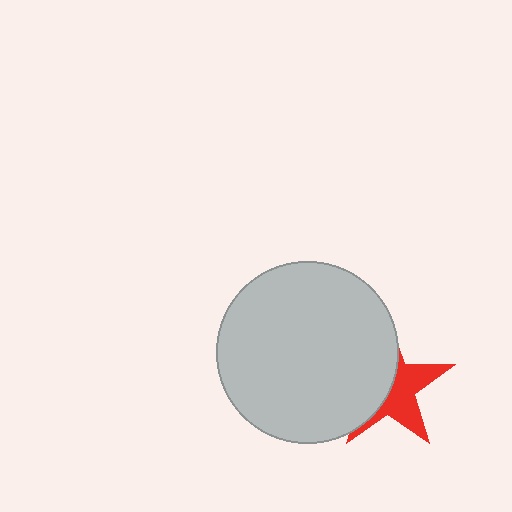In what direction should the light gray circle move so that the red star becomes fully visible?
The light gray circle should move left. That is the shortest direction to clear the overlap and leave the red star fully visible.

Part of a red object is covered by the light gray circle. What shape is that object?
It is a star.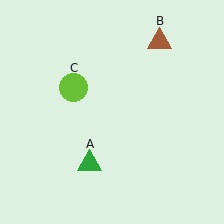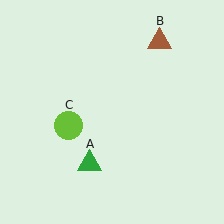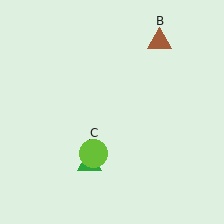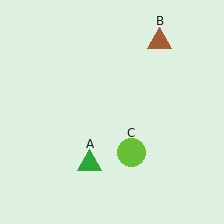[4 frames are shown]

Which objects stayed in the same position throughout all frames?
Green triangle (object A) and brown triangle (object B) remained stationary.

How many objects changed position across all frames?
1 object changed position: lime circle (object C).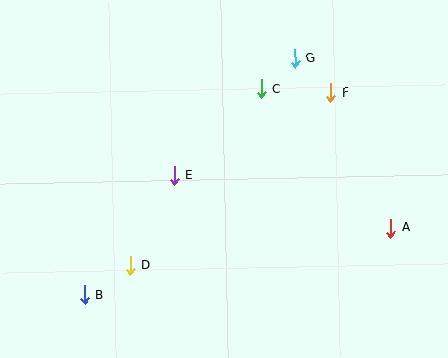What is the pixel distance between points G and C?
The distance between G and C is 46 pixels.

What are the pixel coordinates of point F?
Point F is at (331, 93).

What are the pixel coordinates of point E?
Point E is at (174, 175).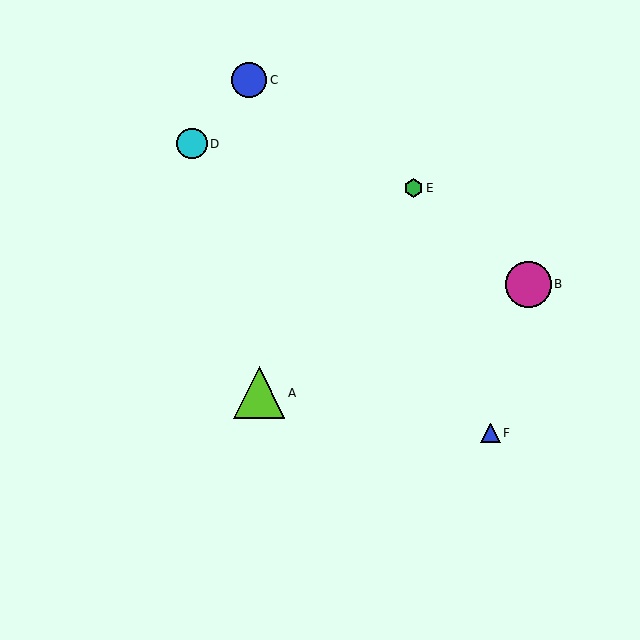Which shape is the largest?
The lime triangle (labeled A) is the largest.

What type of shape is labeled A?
Shape A is a lime triangle.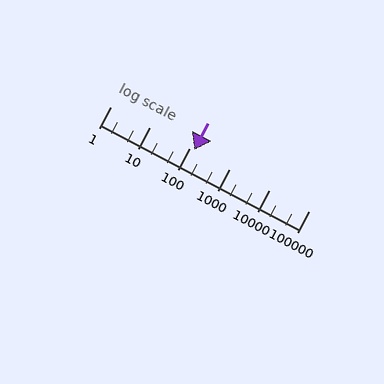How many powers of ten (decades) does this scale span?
The scale spans 5 decades, from 1 to 100000.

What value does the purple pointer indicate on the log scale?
The pointer indicates approximately 130.